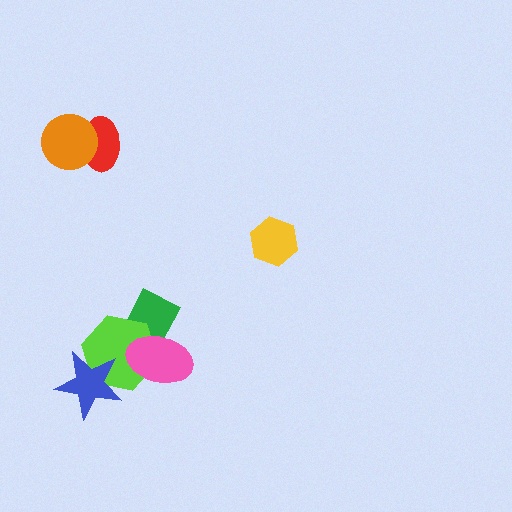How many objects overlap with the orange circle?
1 object overlaps with the orange circle.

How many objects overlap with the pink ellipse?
2 objects overlap with the pink ellipse.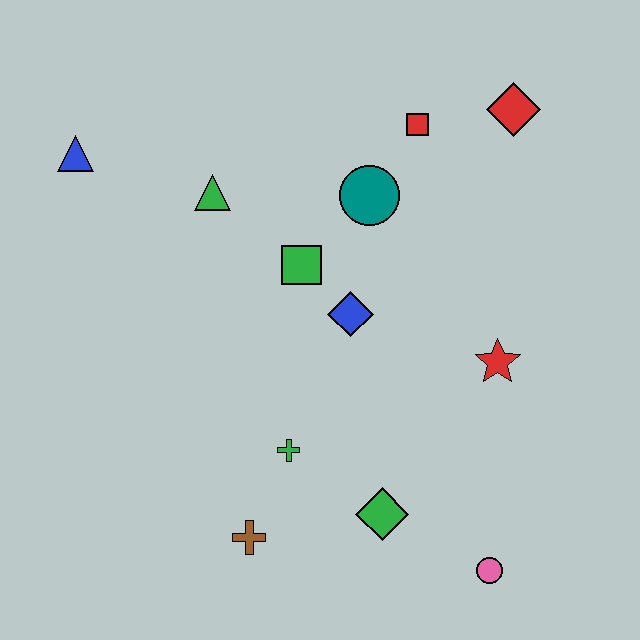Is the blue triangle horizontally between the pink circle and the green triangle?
No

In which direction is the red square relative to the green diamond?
The red square is above the green diamond.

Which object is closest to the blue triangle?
The green triangle is closest to the blue triangle.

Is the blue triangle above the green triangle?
Yes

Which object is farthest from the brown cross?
The red diamond is farthest from the brown cross.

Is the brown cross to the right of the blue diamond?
No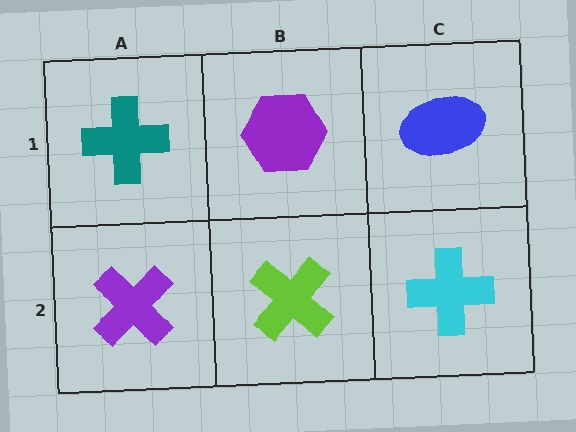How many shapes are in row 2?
3 shapes.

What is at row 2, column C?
A cyan cross.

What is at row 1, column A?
A teal cross.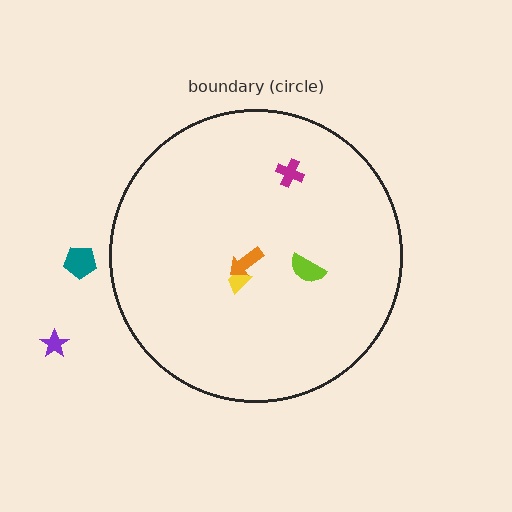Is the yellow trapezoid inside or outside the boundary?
Inside.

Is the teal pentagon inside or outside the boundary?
Outside.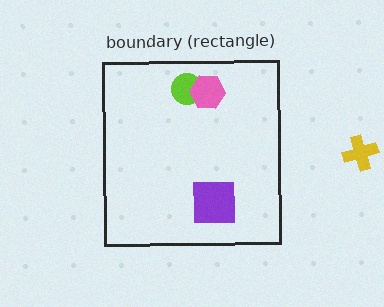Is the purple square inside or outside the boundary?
Inside.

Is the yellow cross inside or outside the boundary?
Outside.